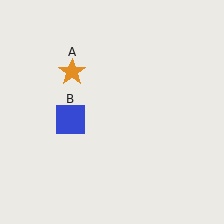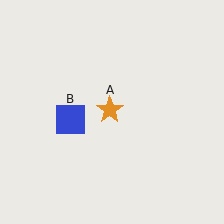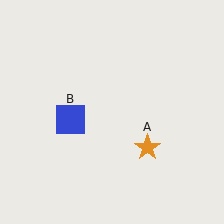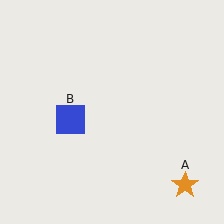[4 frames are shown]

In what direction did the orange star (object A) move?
The orange star (object A) moved down and to the right.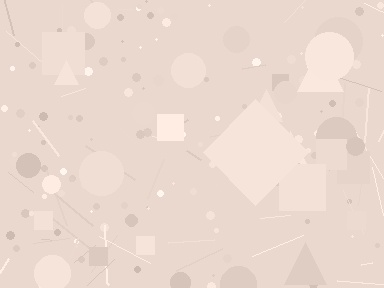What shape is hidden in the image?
A diamond is hidden in the image.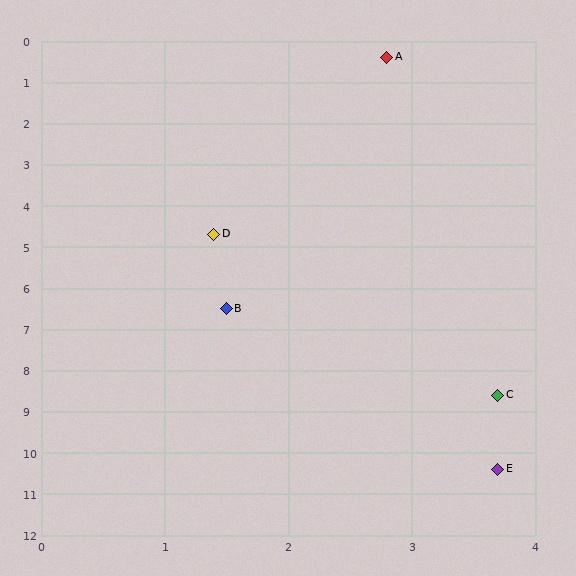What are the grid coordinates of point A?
Point A is at approximately (2.8, 0.4).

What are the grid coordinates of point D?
Point D is at approximately (1.4, 4.7).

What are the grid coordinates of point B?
Point B is at approximately (1.5, 6.5).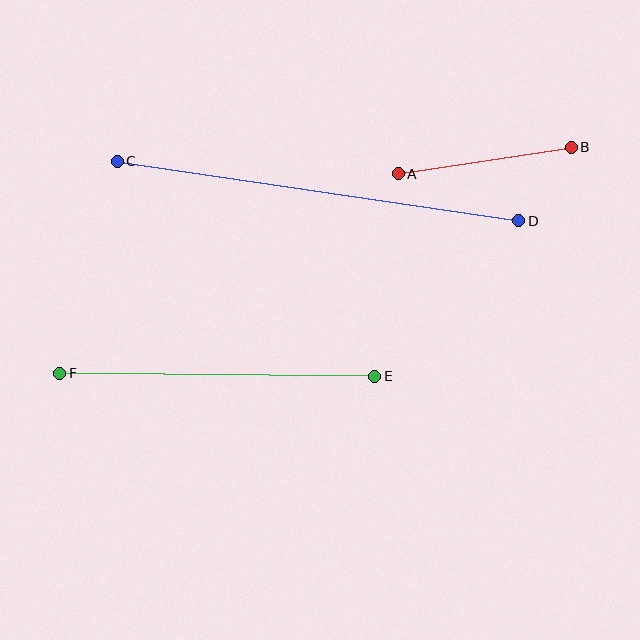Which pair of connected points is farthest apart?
Points C and D are farthest apart.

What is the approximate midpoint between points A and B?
The midpoint is at approximately (485, 160) pixels.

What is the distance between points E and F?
The distance is approximately 315 pixels.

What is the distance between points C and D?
The distance is approximately 406 pixels.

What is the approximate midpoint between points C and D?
The midpoint is at approximately (318, 191) pixels.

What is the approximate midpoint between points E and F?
The midpoint is at approximately (217, 375) pixels.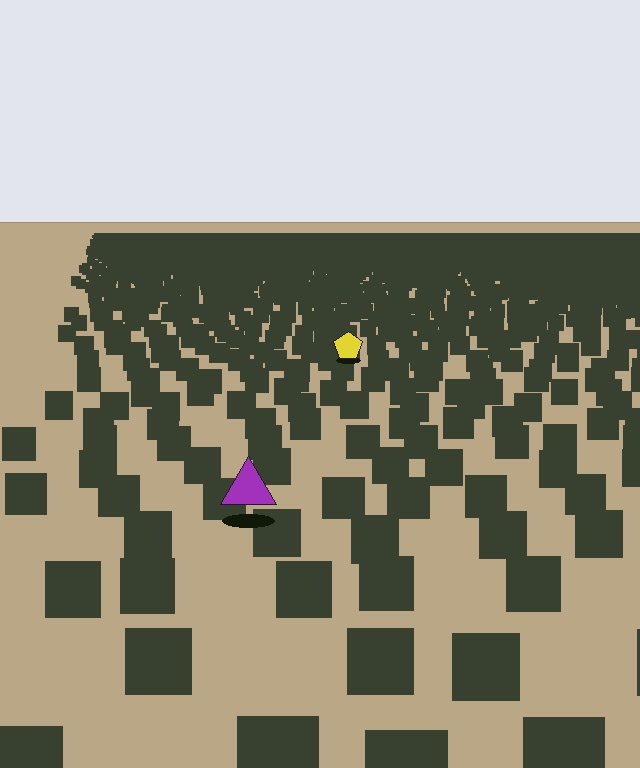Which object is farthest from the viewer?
The yellow pentagon is farthest from the viewer. It appears smaller and the ground texture around it is denser.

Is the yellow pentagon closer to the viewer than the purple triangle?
No. The purple triangle is closer — you can tell from the texture gradient: the ground texture is coarser near it.